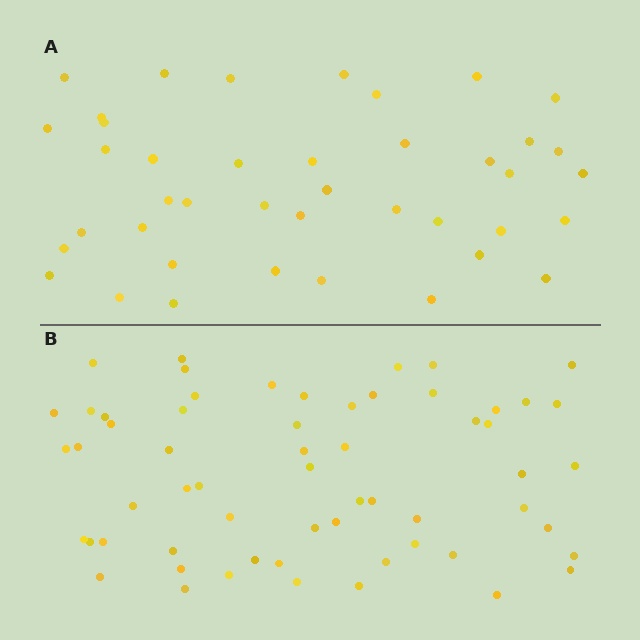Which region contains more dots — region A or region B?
Region B (the bottom region) has more dots.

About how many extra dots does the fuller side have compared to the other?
Region B has approximately 20 more dots than region A.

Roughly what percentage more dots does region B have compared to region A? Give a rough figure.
About 45% more.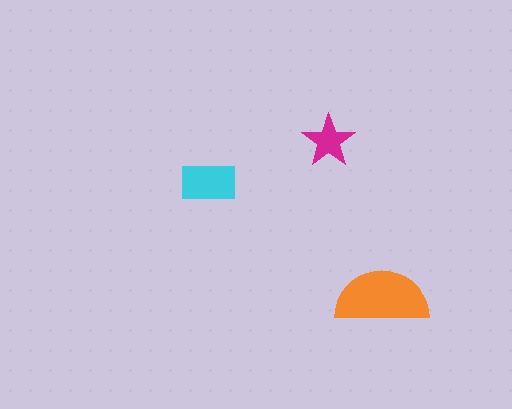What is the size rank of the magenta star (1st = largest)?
3rd.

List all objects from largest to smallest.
The orange semicircle, the cyan rectangle, the magenta star.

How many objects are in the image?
There are 3 objects in the image.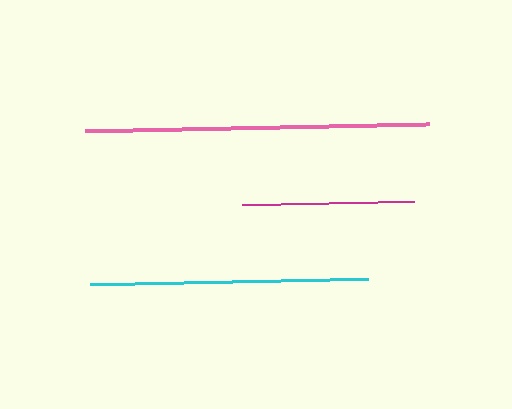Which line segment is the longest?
The pink line is the longest at approximately 343 pixels.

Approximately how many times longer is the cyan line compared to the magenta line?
The cyan line is approximately 1.6 times the length of the magenta line.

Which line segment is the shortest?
The magenta line is the shortest at approximately 172 pixels.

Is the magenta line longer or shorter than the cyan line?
The cyan line is longer than the magenta line.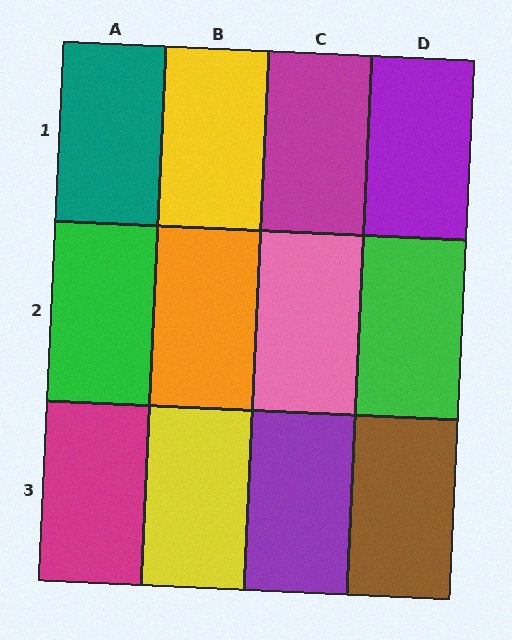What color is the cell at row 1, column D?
Purple.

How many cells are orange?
1 cell is orange.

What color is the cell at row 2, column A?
Green.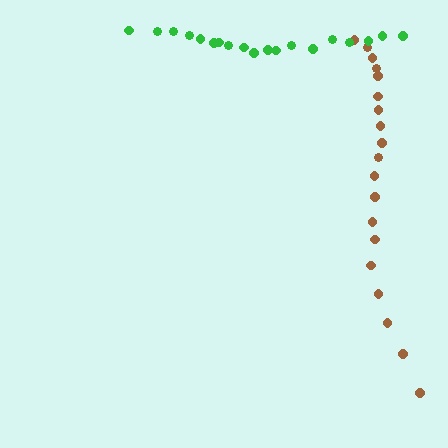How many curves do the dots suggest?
There are 2 distinct paths.